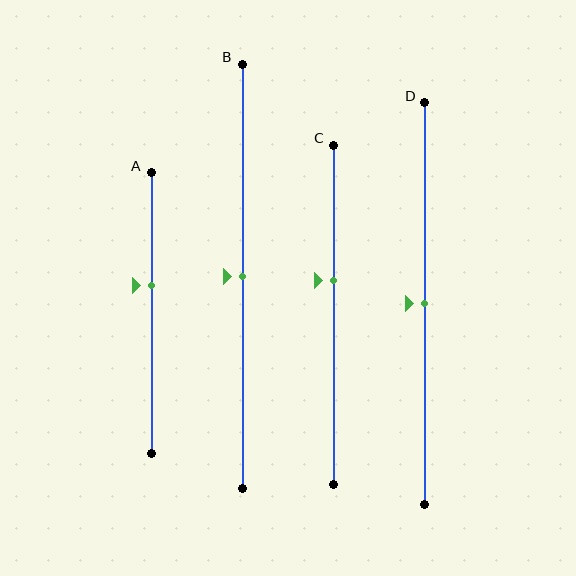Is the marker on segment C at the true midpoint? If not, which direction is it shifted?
No, the marker on segment C is shifted upward by about 10% of the segment length.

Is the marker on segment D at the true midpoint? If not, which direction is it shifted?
Yes, the marker on segment D is at the true midpoint.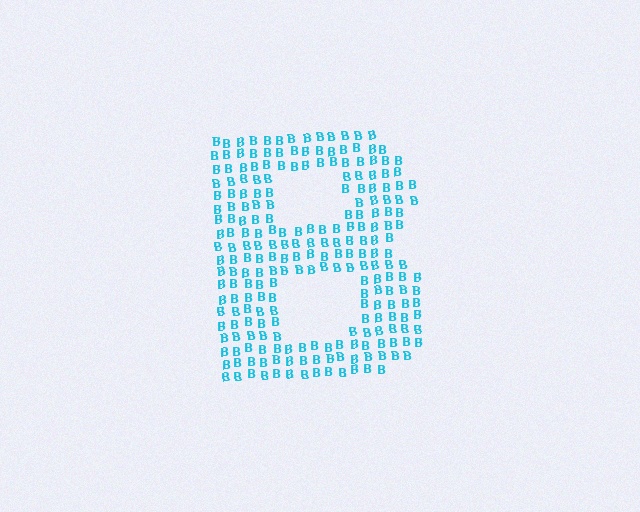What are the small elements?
The small elements are letter B's.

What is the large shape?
The large shape is the letter B.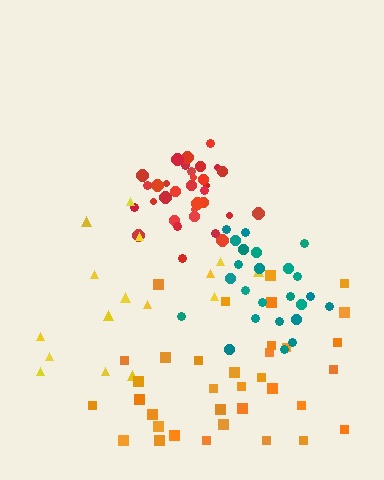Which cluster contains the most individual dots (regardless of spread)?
Orange (35).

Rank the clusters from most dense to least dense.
red, teal, orange, yellow.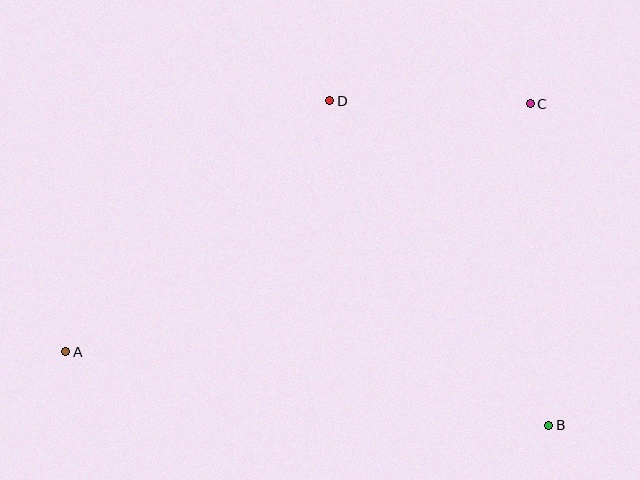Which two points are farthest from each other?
Points A and C are farthest from each other.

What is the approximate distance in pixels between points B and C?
The distance between B and C is approximately 322 pixels.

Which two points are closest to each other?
Points C and D are closest to each other.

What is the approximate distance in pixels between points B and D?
The distance between B and D is approximately 391 pixels.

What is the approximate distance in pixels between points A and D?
The distance between A and D is approximately 365 pixels.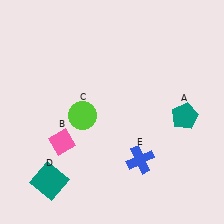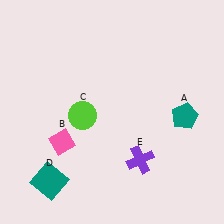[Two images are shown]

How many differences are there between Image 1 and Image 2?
There is 1 difference between the two images.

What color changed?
The cross (E) changed from blue in Image 1 to purple in Image 2.